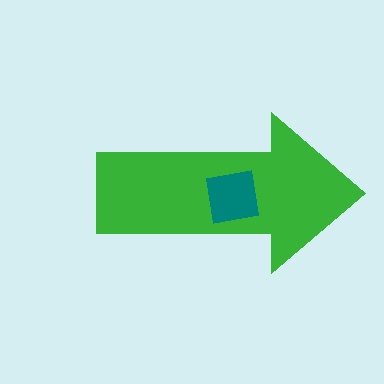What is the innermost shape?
The teal square.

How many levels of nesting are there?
2.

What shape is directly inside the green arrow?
The teal square.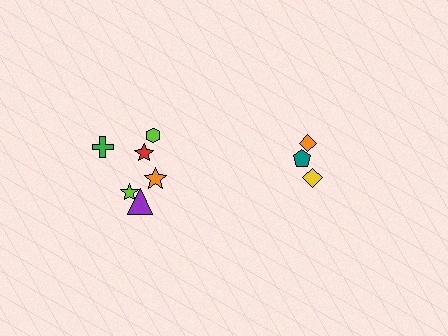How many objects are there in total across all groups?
There are 9 objects.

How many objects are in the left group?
There are 6 objects.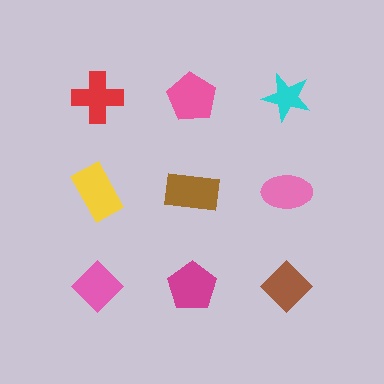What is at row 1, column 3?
A cyan star.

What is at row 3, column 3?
A brown diamond.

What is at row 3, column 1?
A pink diamond.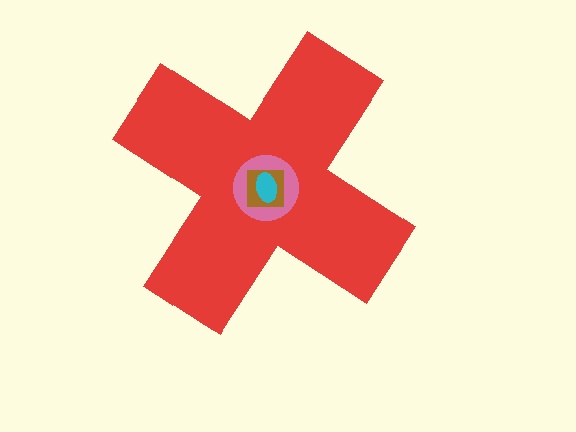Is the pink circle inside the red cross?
Yes.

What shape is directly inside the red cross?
The pink circle.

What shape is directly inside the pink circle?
The brown square.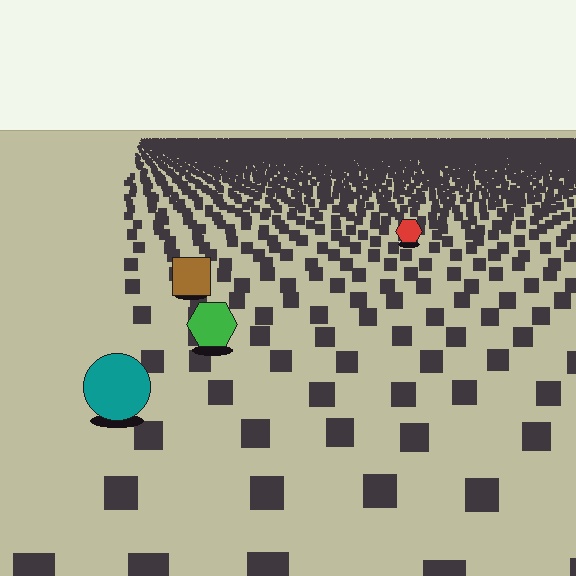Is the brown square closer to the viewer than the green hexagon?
No. The green hexagon is closer — you can tell from the texture gradient: the ground texture is coarser near it.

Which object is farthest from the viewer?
The red hexagon is farthest from the viewer. It appears smaller and the ground texture around it is denser.